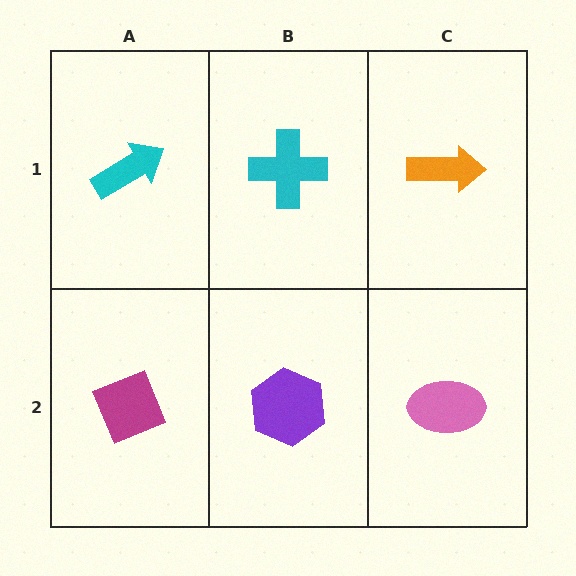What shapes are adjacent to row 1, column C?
A pink ellipse (row 2, column C), a cyan cross (row 1, column B).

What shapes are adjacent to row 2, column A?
A cyan arrow (row 1, column A), a purple hexagon (row 2, column B).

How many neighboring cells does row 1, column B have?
3.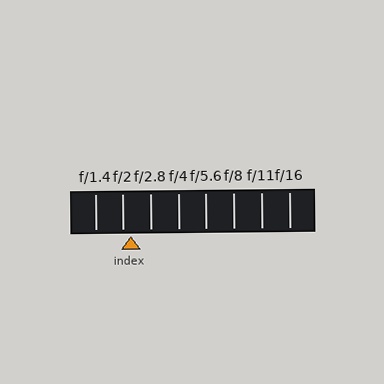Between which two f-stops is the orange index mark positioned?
The index mark is between f/2 and f/2.8.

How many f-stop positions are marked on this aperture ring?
There are 8 f-stop positions marked.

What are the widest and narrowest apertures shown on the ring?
The widest aperture shown is f/1.4 and the narrowest is f/16.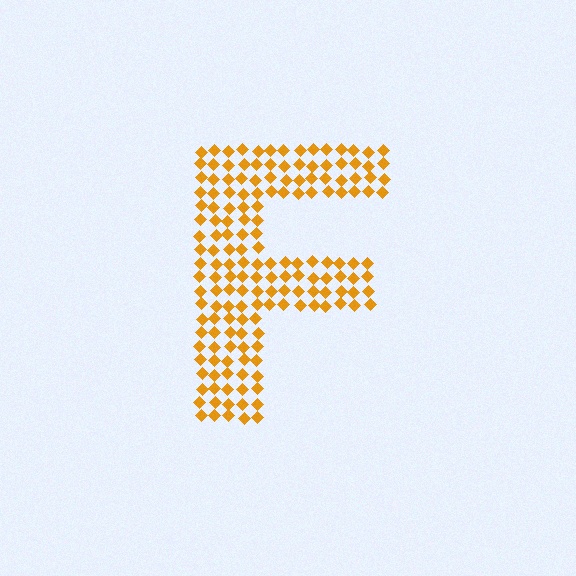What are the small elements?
The small elements are diamonds.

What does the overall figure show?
The overall figure shows the letter F.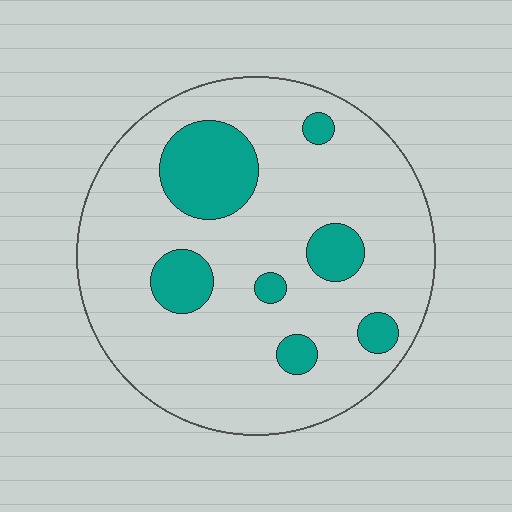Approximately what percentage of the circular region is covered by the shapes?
Approximately 20%.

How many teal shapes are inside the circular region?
7.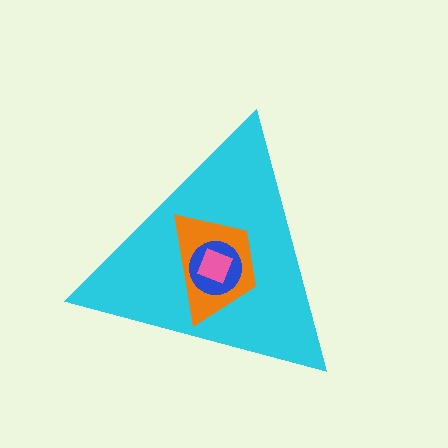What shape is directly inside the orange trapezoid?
The blue circle.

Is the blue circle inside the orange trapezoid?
Yes.